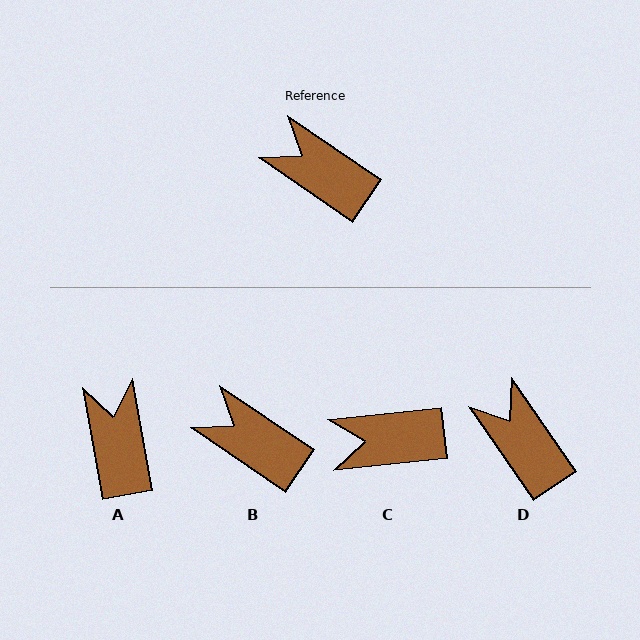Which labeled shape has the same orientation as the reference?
B.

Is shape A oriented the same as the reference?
No, it is off by about 46 degrees.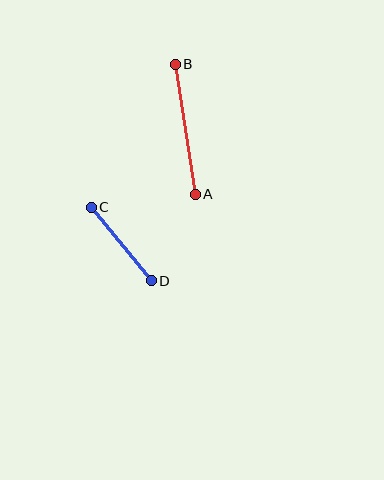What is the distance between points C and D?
The distance is approximately 95 pixels.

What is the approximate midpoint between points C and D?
The midpoint is at approximately (121, 244) pixels.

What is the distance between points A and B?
The distance is approximately 131 pixels.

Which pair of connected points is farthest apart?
Points A and B are farthest apart.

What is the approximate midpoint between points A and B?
The midpoint is at approximately (185, 129) pixels.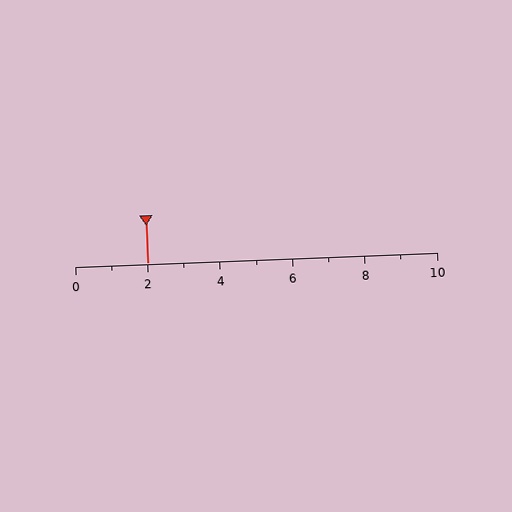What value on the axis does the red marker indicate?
The marker indicates approximately 2.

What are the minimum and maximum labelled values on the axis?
The axis runs from 0 to 10.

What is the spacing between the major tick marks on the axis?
The major ticks are spaced 2 apart.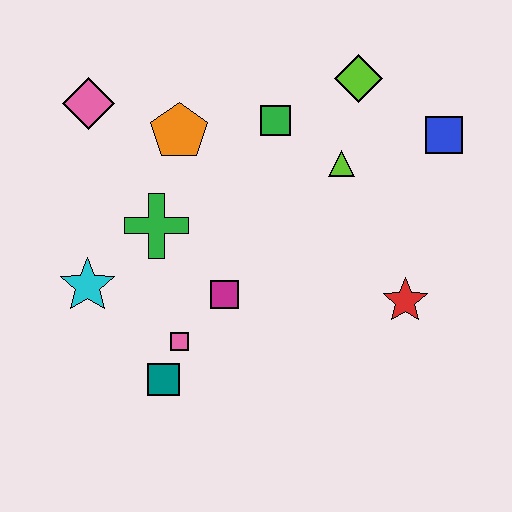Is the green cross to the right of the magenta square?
No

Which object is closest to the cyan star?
The green cross is closest to the cyan star.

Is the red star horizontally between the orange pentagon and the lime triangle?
No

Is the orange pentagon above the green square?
No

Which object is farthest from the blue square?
The cyan star is farthest from the blue square.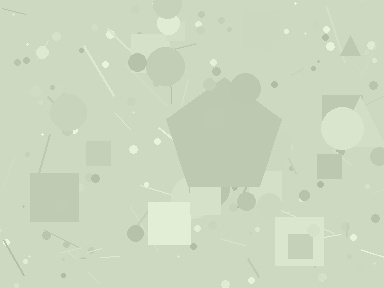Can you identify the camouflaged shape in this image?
The camouflaged shape is a pentagon.